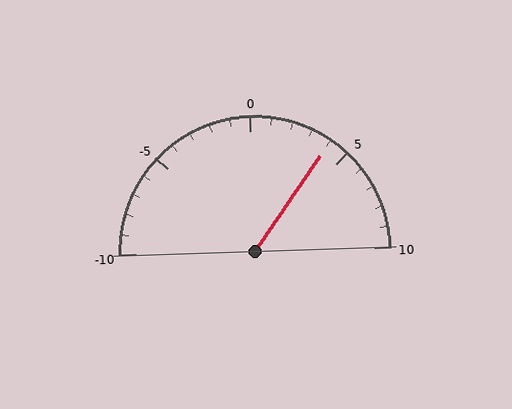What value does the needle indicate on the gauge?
The needle indicates approximately 4.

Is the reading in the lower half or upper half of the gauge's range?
The reading is in the upper half of the range (-10 to 10).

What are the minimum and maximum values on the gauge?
The gauge ranges from -10 to 10.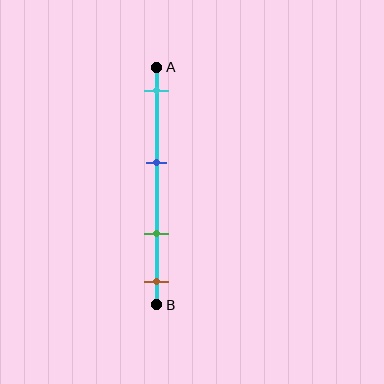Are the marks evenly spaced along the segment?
No, the marks are not evenly spaced.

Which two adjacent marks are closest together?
The green and brown marks are the closest adjacent pair.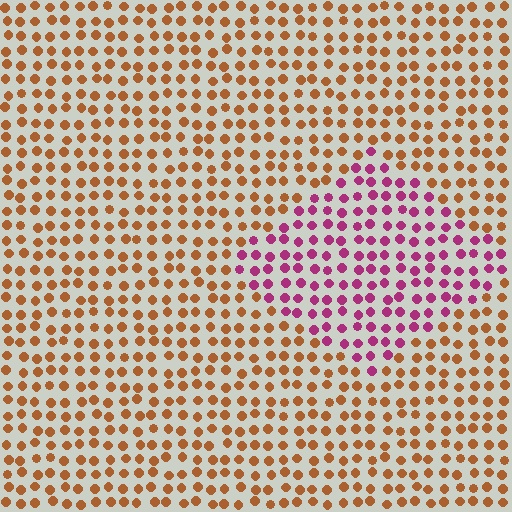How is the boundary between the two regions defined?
The boundary is defined purely by a slight shift in hue (about 62 degrees). Spacing, size, and orientation are identical on both sides.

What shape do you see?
I see a diamond.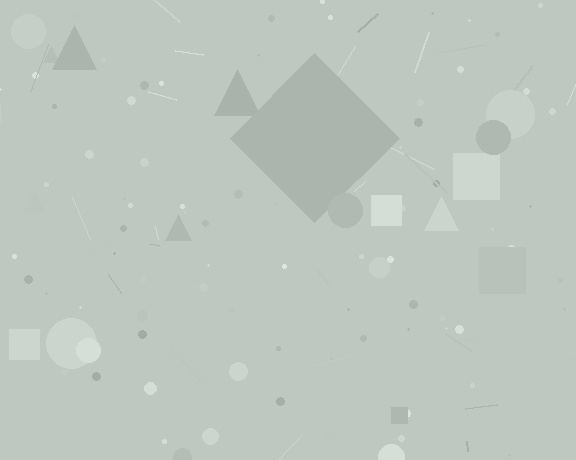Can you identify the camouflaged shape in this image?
The camouflaged shape is a diamond.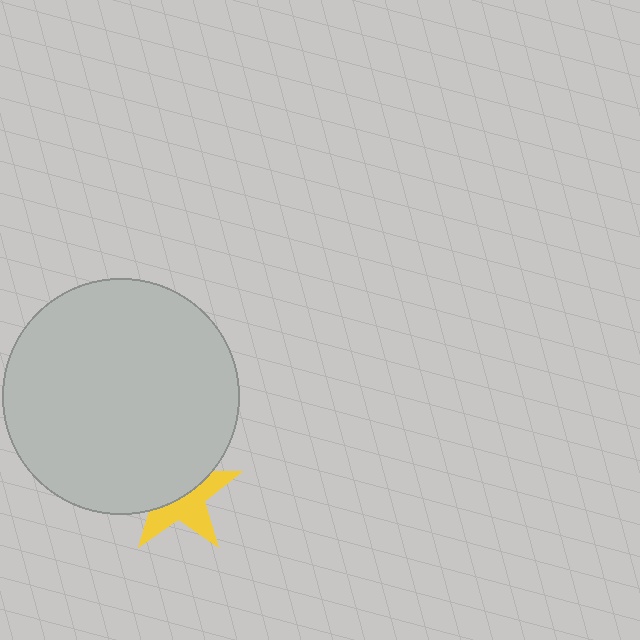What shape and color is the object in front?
The object in front is a light gray circle.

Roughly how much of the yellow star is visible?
About half of it is visible (roughly 48%).